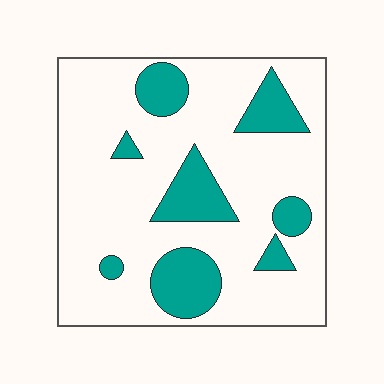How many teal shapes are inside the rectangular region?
8.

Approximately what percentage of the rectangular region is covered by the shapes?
Approximately 20%.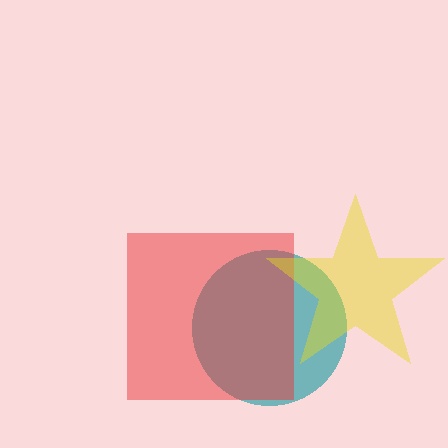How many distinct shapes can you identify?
There are 3 distinct shapes: a teal circle, a red square, a yellow star.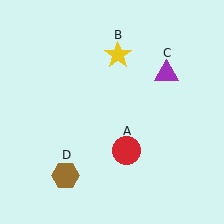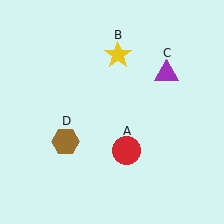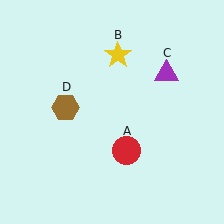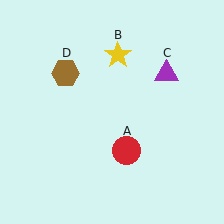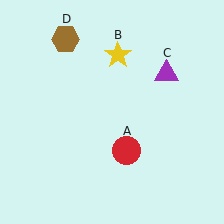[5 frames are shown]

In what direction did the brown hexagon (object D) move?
The brown hexagon (object D) moved up.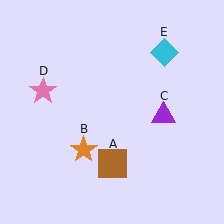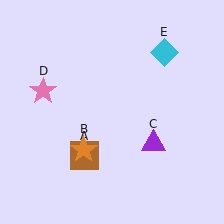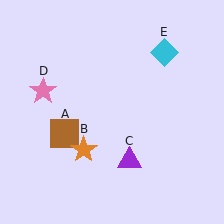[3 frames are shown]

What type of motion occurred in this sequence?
The brown square (object A), purple triangle (object C) rotated clockwise around the center of the scene.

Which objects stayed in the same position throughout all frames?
Orange star (object B) and pink star (object D) and cyan diamond (object E) remained stationary.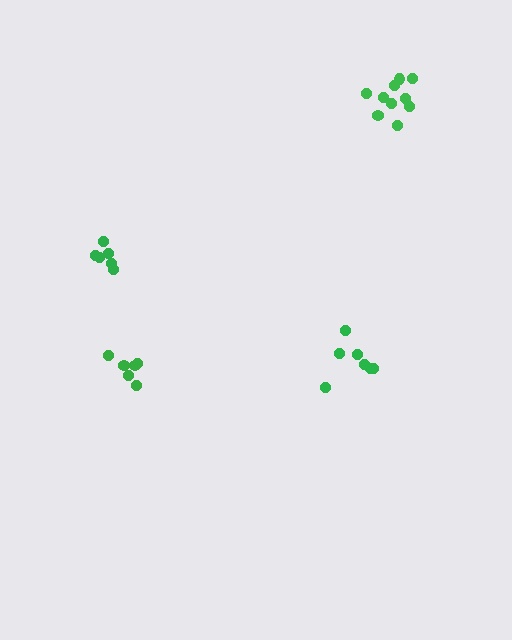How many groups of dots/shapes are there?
There are 4 groups.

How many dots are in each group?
Group 1: 10 dots, Group 2: 6 dots, Group 3: 7 dots, Group 4: 6 dots (29 total).